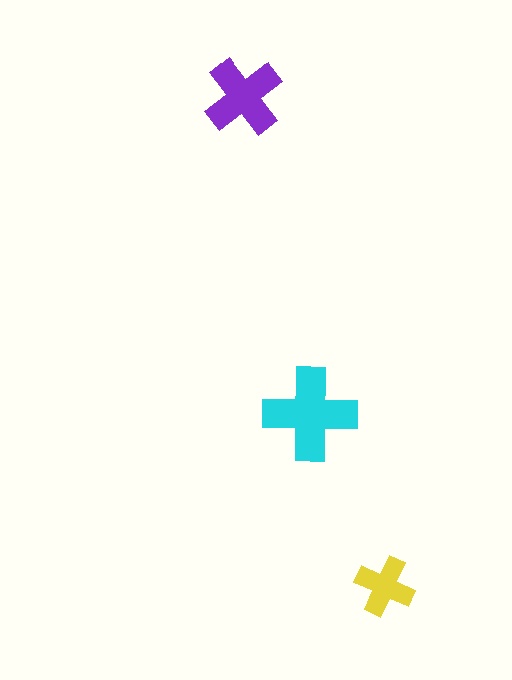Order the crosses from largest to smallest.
the cyan one, the purple one, the yellow one.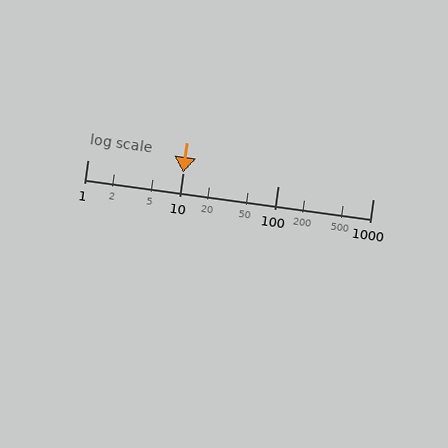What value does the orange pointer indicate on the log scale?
The pointer indicates approximately 10.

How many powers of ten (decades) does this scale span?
The scale spans 3 decades, from 1 to 1000.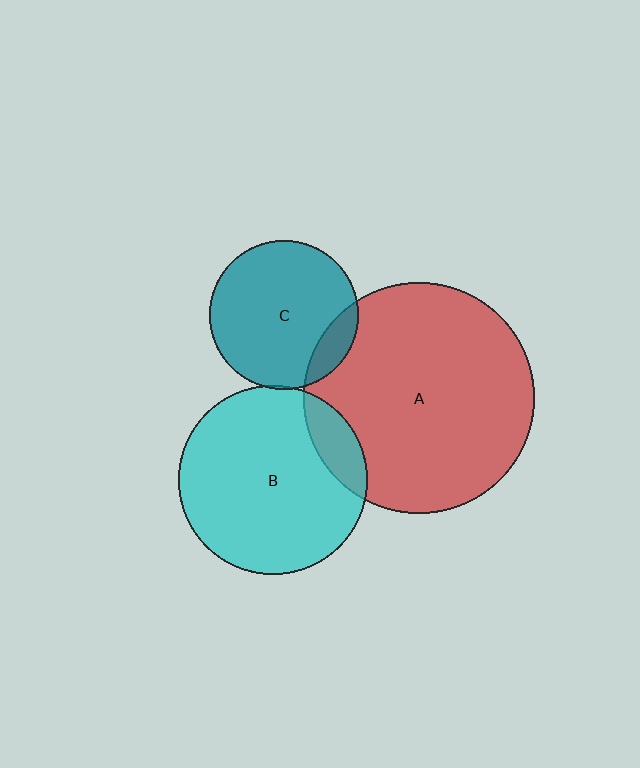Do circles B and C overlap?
Yes.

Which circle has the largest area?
Circle A (red).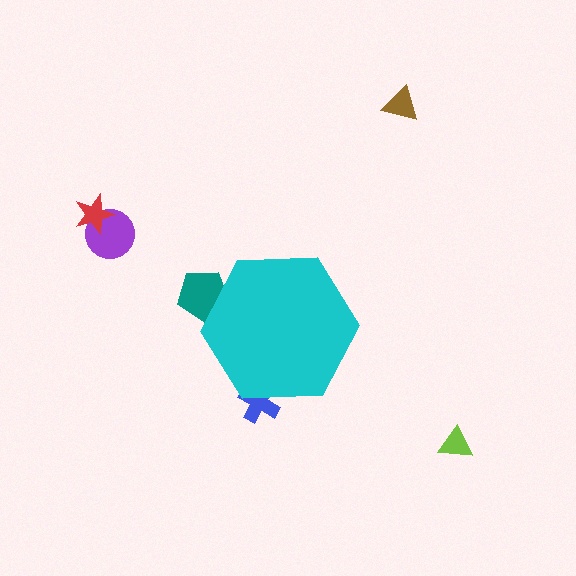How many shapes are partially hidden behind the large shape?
2 shapes are partially hidden.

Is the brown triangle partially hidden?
No, the brown triangle is fully visible.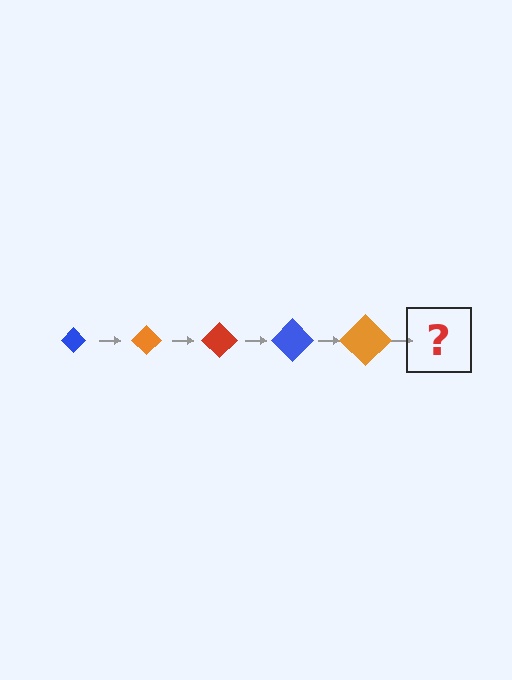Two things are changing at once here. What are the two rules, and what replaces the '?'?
The two rules are that the diamond grows larger each step and the color cycles through blue, orange, and red. The '?' should be a red diamond, larger than the previous one.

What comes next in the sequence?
The next element should be a red diamond, larger than the previous one.